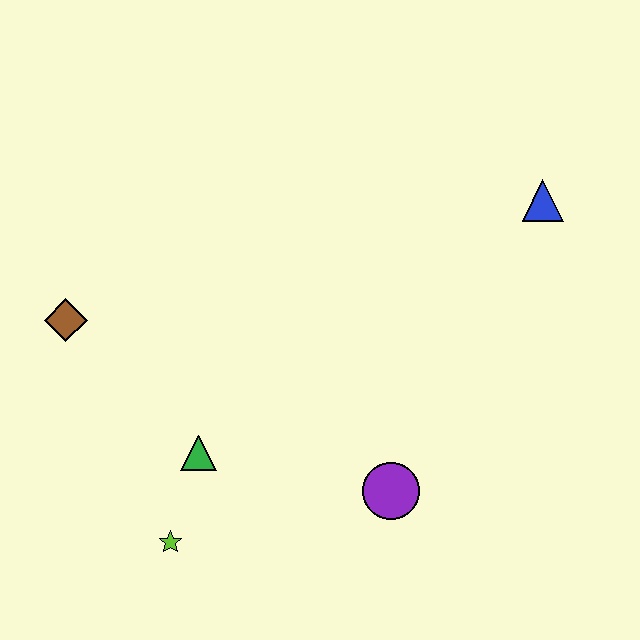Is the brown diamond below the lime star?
No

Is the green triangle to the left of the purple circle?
Yes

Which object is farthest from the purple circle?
The brown diamond is farthest from the purple circle.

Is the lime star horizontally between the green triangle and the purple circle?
No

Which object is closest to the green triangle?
The lime star is closest to the green triangle.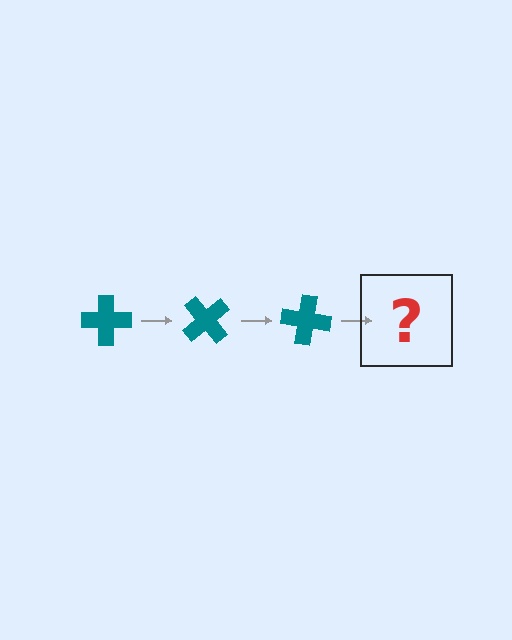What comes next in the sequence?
The next element should be a teal cross rotated 150 degrees.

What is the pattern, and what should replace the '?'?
The pattern is that the cross rotates 50 degrees each step. The '?' should be a teal cross rotated 150 degrees.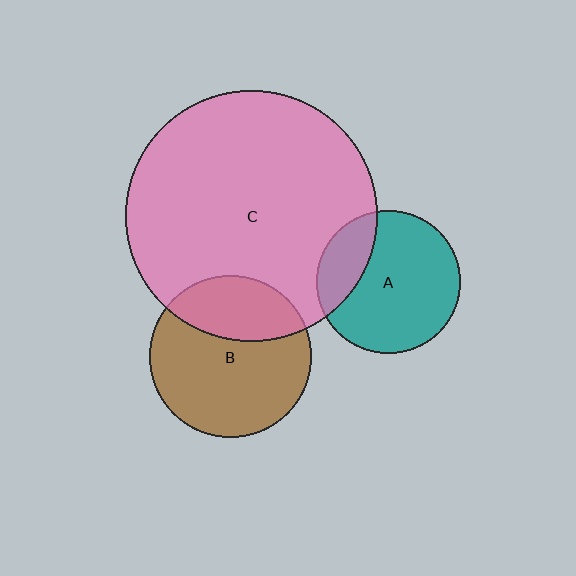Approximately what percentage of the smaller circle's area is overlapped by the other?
Approximately 30%.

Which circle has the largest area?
Circle C (pink).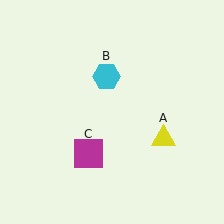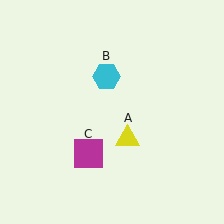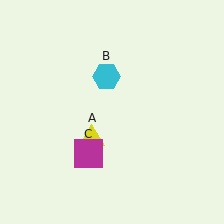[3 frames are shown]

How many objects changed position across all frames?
1 object changed position: yellow triangle (object A).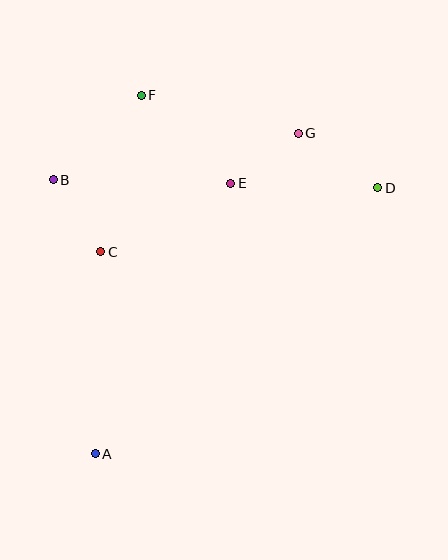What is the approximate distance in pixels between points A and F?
The distance between A and F is approximately 361 pixels.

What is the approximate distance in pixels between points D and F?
The distance between D and F is approximately 254 pixels.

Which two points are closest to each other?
Points E and G are closest to each other.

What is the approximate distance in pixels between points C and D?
The distance between C and D is approximately 284 pixels.